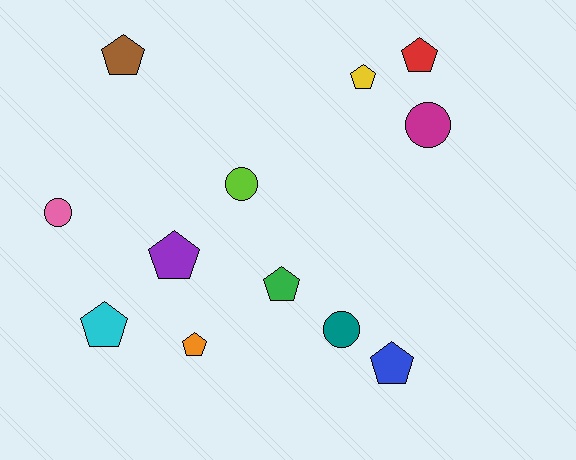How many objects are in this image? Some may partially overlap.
There are 12 objects.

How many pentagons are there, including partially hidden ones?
There are 8 pentagons.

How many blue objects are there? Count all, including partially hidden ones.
There is 1 blue object.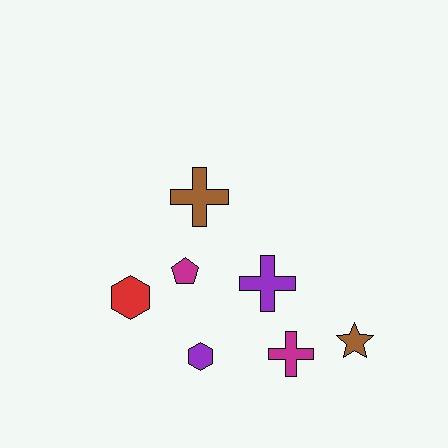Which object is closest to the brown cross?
The magenta pentagon is closest to the brown cross.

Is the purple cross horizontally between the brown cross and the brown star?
Yes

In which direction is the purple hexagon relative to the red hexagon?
The purple hexagon is to the right of the red hexagon.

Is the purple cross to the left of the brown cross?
No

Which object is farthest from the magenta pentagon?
The brown star is farthest from the magenta pentagon.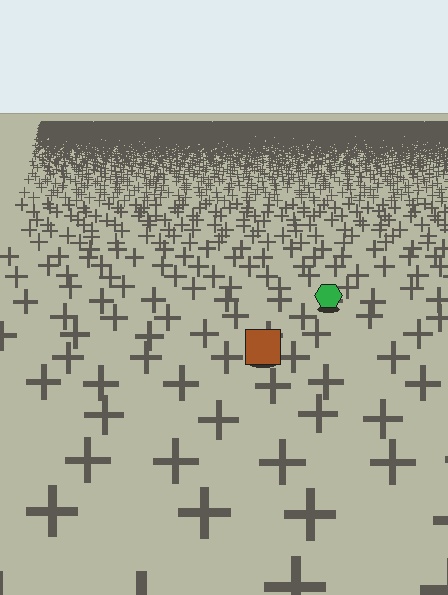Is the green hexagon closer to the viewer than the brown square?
No. The brown square is closer — you can tell from the texture gradient: the ground texture is coarser near it.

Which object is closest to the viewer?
The brown square is closest. The texture marks near it are larger and more spread out.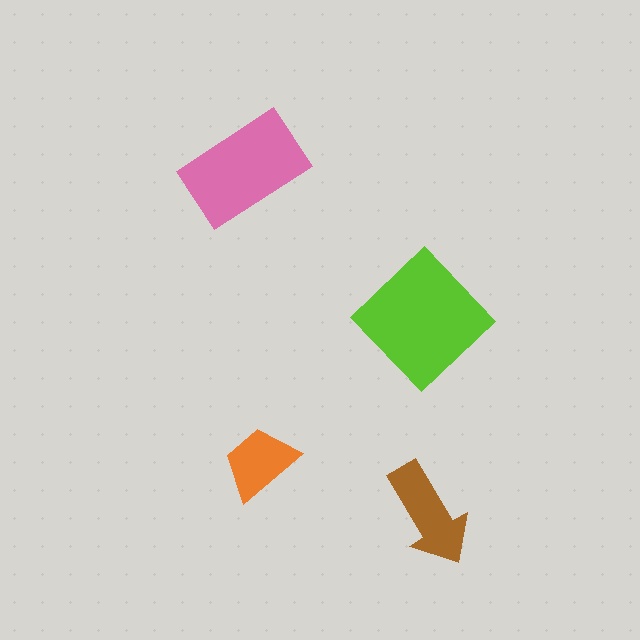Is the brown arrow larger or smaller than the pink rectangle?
Smaller.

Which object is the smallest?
The orange trapezoid.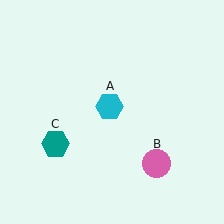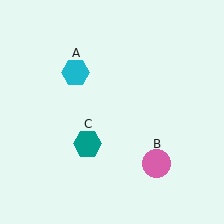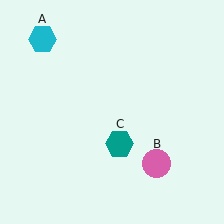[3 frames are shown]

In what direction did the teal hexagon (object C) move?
The teal hexagon (object C) moved right.